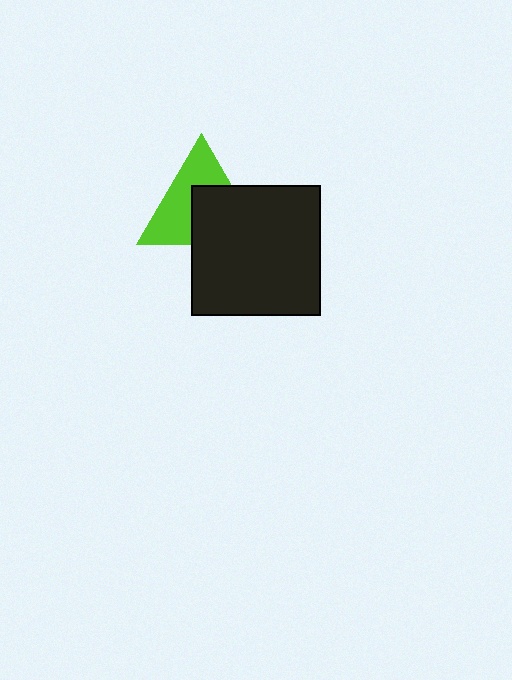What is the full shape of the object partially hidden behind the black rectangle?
The partially hidden object is a lime triangle.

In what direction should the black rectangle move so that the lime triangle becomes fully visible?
The black rectangle should move toward the lower-right. That is the shortest direction to clear the overlap and leave the lime triangle fully visible.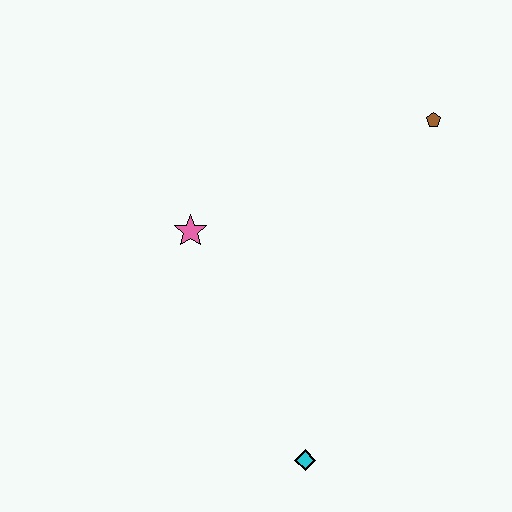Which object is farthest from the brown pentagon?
The cyan diamond is farthest from the brown pentagon.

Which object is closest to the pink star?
The cyan diamond is closest to the pink star.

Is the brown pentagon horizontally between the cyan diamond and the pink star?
No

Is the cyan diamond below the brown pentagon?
Yes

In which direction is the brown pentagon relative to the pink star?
The brown pentagon is to the right of the pink star.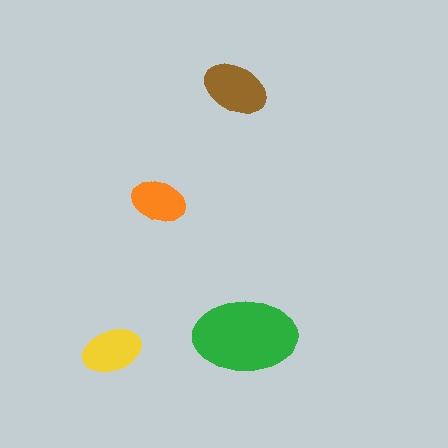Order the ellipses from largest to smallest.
the green one, the brown one, the yellow one, the orange one.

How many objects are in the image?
There are 4 objects in the image.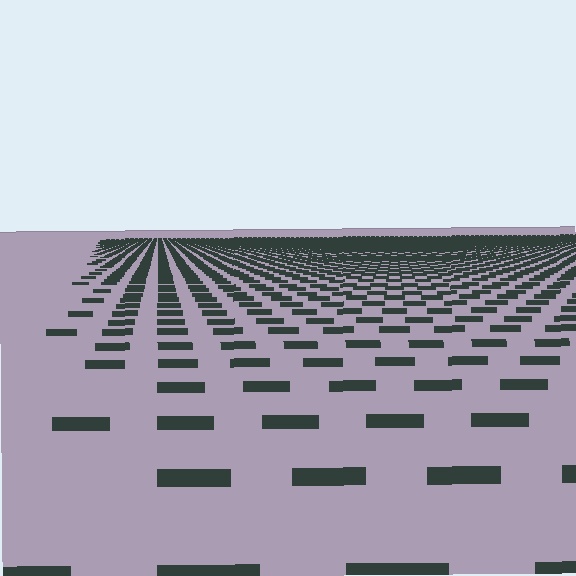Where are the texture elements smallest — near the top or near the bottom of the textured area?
Near the top.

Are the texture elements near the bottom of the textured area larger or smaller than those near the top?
Larger. Near the bottom, elements are closer to the viewer and appear at a bigger on-screen size.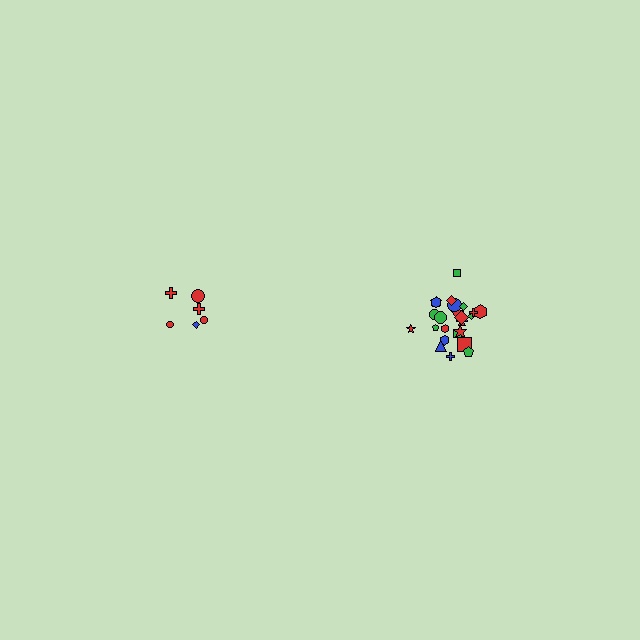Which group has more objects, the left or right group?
The right group.